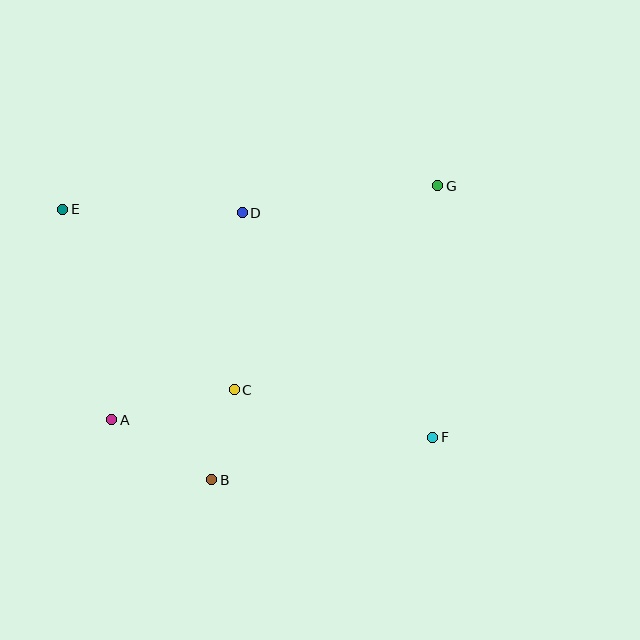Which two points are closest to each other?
Points B and C are closest to each other.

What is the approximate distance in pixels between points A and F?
The distance between A and F is approximately 321 pixels.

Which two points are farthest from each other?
Points E and F are farthest from each other.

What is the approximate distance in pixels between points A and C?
The distance between A and C is approximately 126 pixels.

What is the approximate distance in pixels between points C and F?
The distance between C and F is approximately 204 pixels.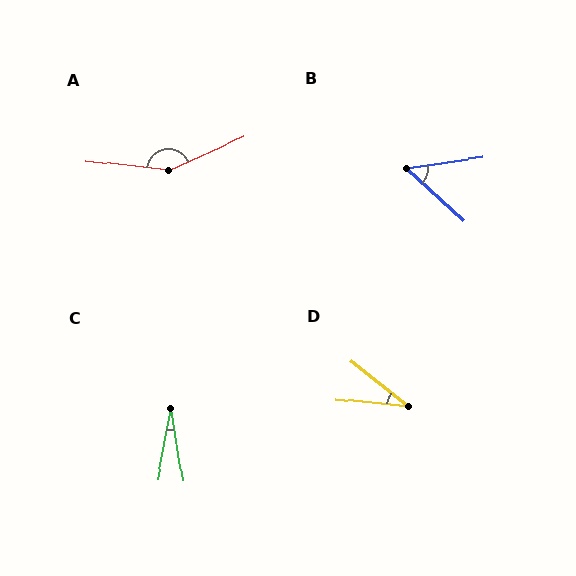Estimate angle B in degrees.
Approximately 51 degrees.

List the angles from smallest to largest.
C (20°), D (32°), B (51°), A (149°).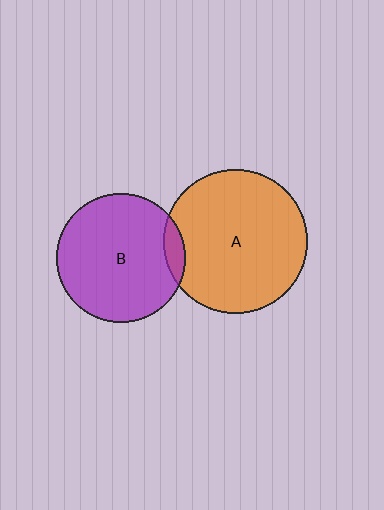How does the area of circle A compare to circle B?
Approximately 1.2 times.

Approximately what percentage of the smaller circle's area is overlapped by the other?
Approximately 10%.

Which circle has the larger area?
Circle A (orange).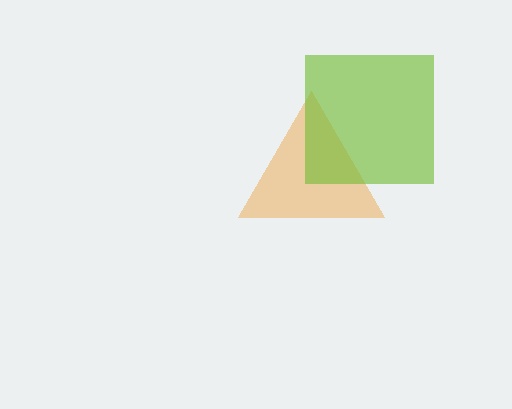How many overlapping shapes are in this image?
There are 2 overlapping shapes in the image.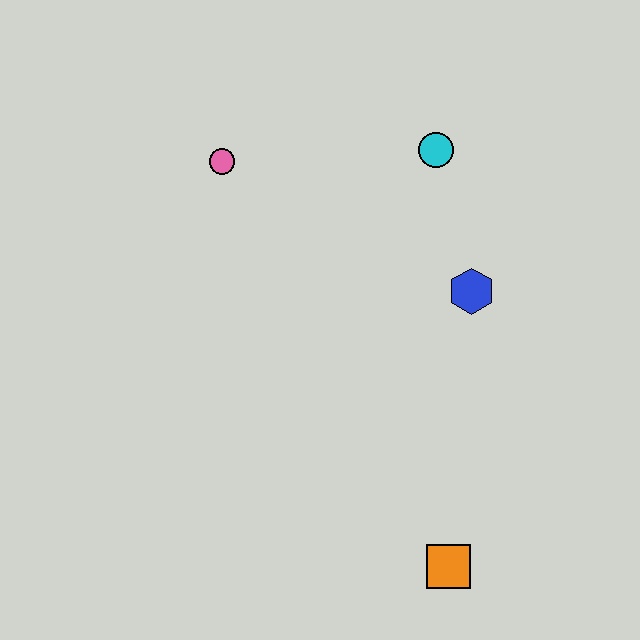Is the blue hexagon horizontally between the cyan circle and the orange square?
No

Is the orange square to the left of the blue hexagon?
Yes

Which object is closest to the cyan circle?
The blue hexagon is closest to the cyan circle.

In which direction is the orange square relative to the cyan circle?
The orange square is below the cyan circle.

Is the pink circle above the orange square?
Yes